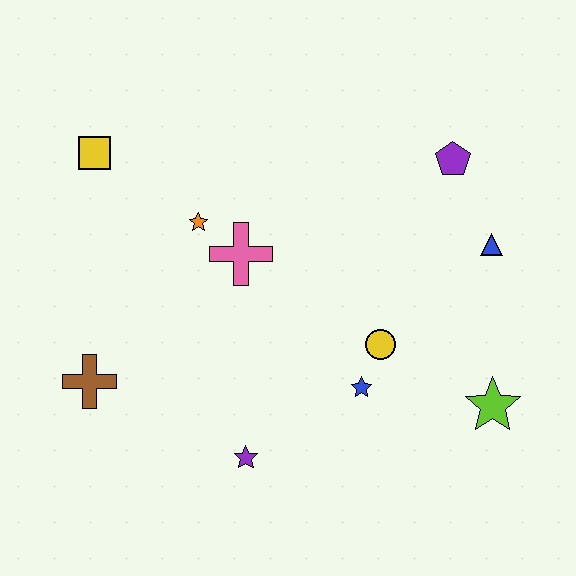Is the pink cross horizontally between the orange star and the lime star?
Yes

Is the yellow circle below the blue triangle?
Yes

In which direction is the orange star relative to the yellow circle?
The orange star is to the left of the yellow circle.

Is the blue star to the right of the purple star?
Yes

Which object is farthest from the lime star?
The yellow square is farthest from the lime star.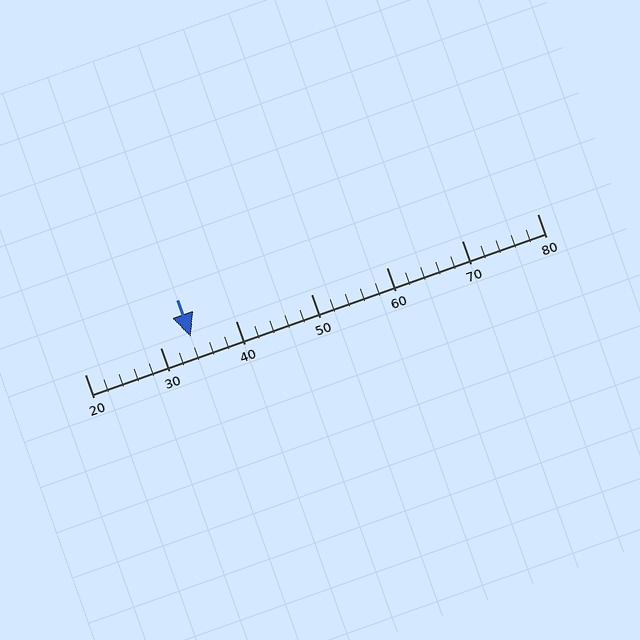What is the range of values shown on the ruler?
The ruler shows values from 20 to 80.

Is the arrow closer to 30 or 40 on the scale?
The arrow is closer to 30.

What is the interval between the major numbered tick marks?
The major tick marks are spaced 10 units apart.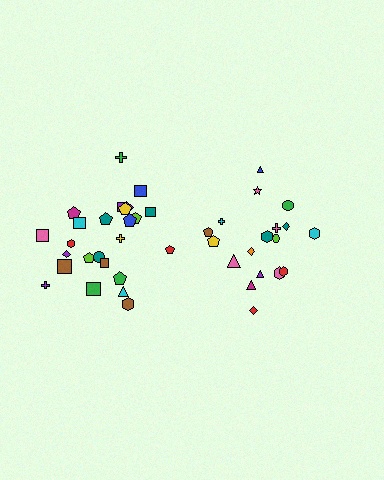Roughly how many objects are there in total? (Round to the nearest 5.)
Roughly 45 objects in total.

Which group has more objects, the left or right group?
The left group.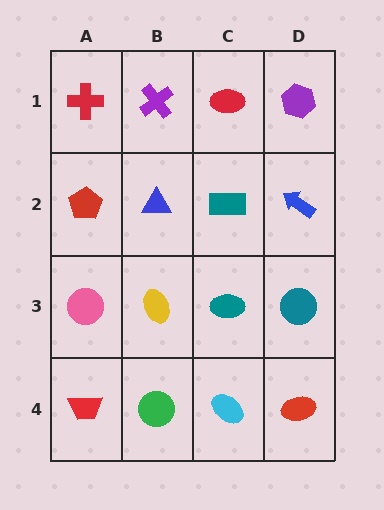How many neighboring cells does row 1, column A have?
2.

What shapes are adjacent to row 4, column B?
A yellow ellipse (row 3, column B), a red trapezoid (row 4, column A), a cyan ellipse (row 4, column C).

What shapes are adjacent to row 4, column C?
A teal ellipse (row 3, column C), a green circle (row 4, column B), a red ellipse (row 4, column D).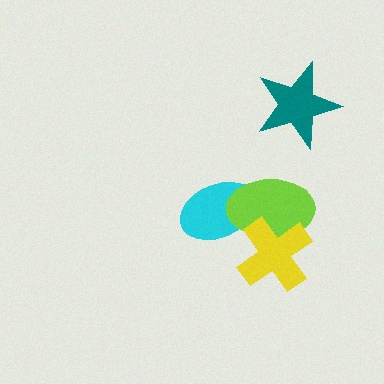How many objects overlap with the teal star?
0 objects overlap with the teal star.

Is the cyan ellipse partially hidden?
Yes, it is partially covered by another shape.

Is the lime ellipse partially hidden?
Yes, it is partially covered by another shape.